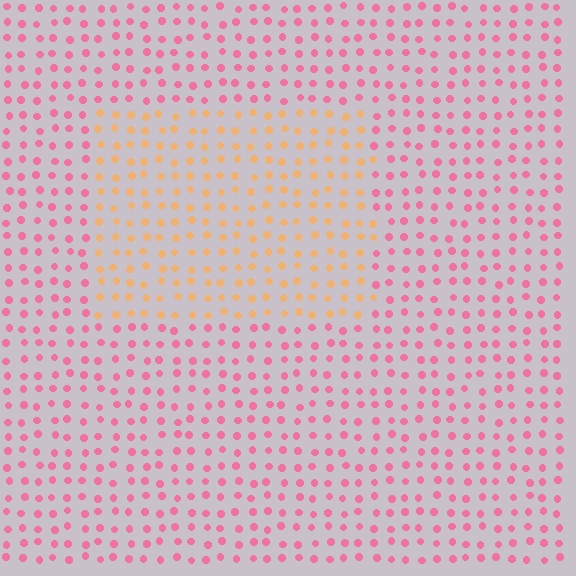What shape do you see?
I see a rectangle.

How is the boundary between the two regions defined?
The boundary is defined purely by a slight shift in hue (about 51 degrees). Spacing, size, and orientation are identical on both sides.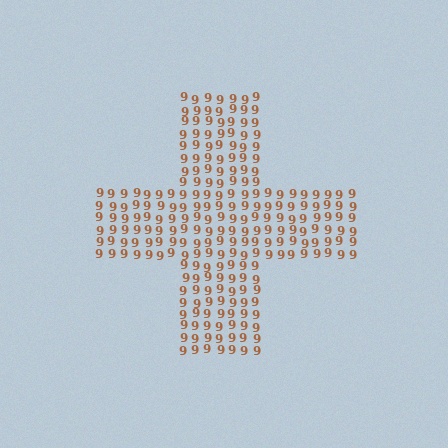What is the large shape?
The large shape is a cross.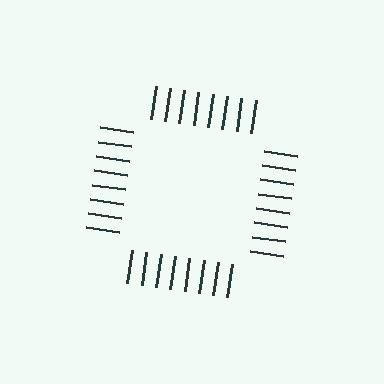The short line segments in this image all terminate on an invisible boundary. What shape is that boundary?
An illusory square — the line segments terminate on its edges but no continuous stroke is drawn.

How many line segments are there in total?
32 — 8 along each of the 4 edges.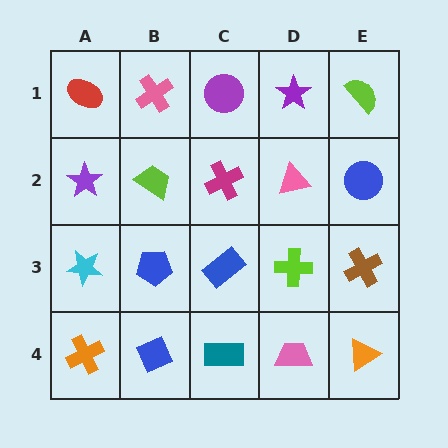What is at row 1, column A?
A red ellipse.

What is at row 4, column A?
An orange cross.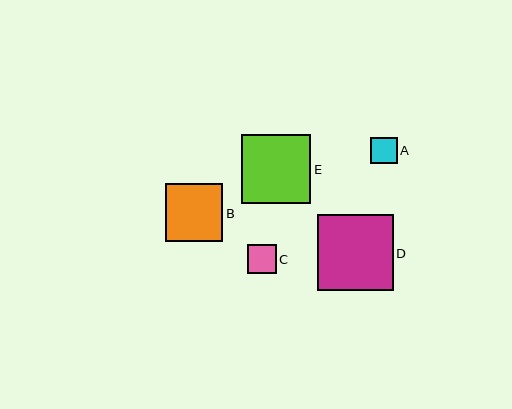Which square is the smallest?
Square A is the smallest with a size of approximately 26 pixels.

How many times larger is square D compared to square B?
Square D is approximately 1.3 times the size of square B.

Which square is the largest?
Square D is the largest with a size of approximately 76 pixels.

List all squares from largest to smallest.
From largest to smallest: D, E, B, C, A.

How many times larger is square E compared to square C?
Square E is approximately 2.4 times the size of square C.